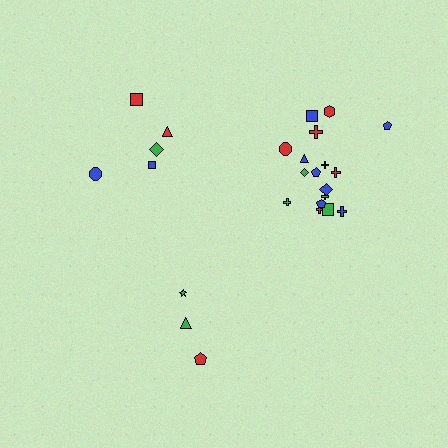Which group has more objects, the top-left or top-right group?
The top-right group.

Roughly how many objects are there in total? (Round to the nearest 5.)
Roughly 25 objects in total.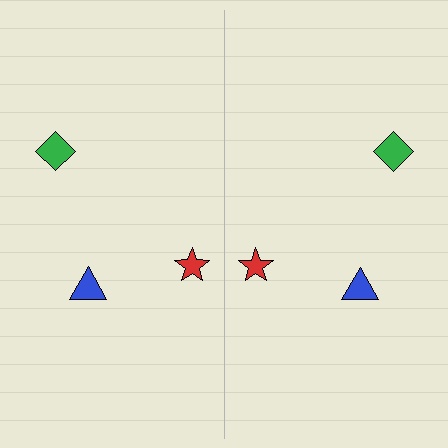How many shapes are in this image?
There are 6 shapes in this image.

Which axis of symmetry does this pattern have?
The pattern has a vertical axis of symmetry running through the center of the image.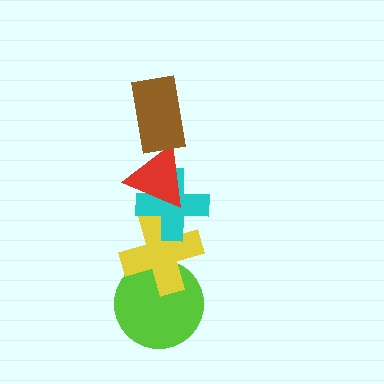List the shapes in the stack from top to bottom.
From top to bottom: the brown rectangle, the red triangle, the cyan cross, the yellow cross, the lime circle.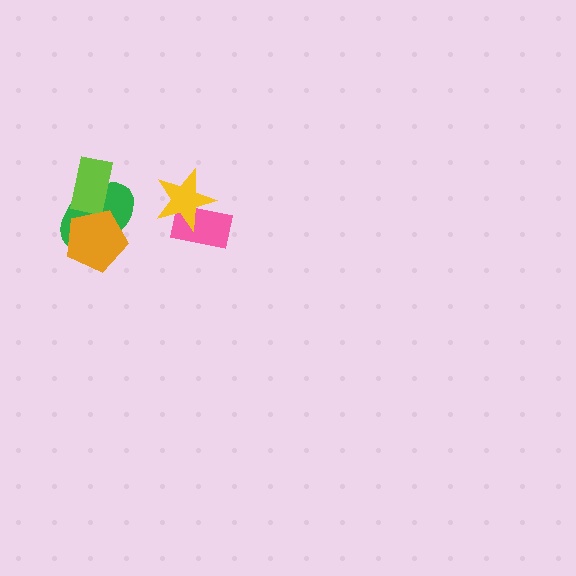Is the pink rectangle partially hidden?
Yes, it is partially covered by another shape.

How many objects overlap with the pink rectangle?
1 object overlaps with the pink rectangle.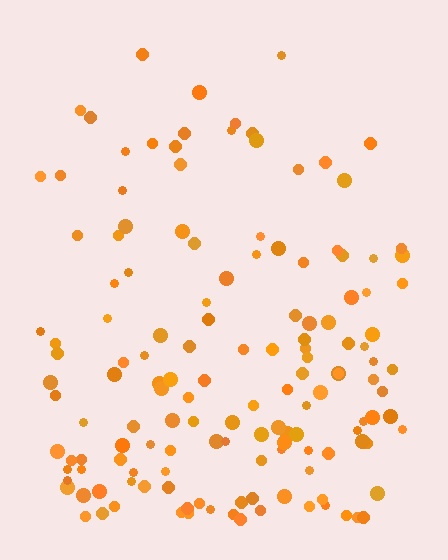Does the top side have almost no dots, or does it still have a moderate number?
Still a moderate number, just noticeably fewer than the bottom.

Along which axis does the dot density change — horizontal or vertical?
Vertical.